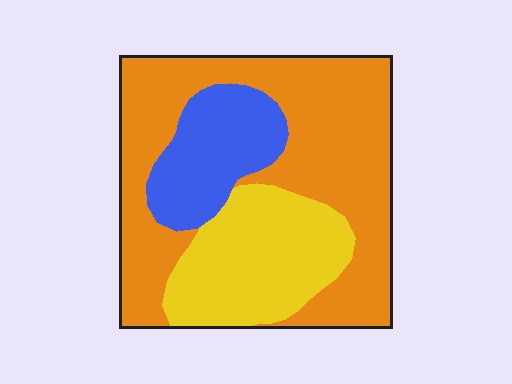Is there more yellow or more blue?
Yellow.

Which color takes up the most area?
Orange, at roughly 55%.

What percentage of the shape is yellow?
Yellow takes up about one quarter (1/4) of the shape.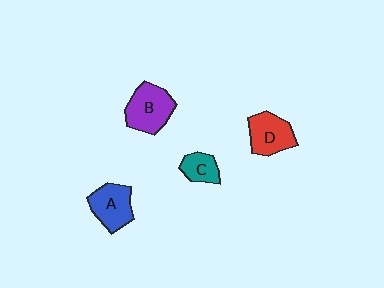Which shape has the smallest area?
Shape C (teal).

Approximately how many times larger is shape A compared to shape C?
Approximately 1.6 times.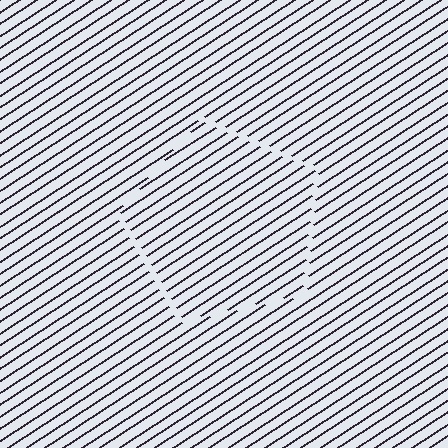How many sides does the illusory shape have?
5 sides — the line-ends trace a pentagon.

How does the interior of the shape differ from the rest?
The interior of the shape contains the same grating, shifted by half a period — the contour is defined by the phase discontinuity where line-ends from the inner and outer gratings abut.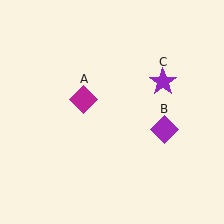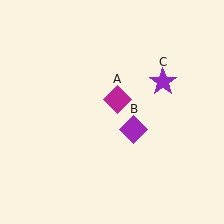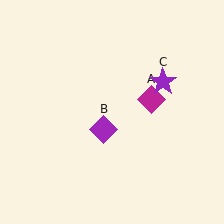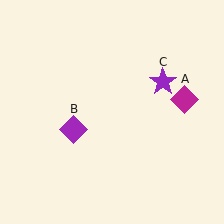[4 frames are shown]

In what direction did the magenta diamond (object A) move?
The magenta diamond (object A) moved right.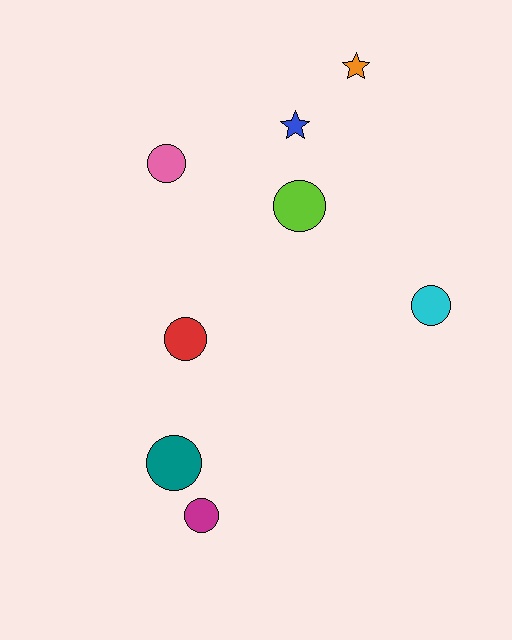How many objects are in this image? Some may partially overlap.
There are 8 objects.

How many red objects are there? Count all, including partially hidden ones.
There is 1 red object.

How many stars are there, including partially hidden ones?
There are 2 stars.